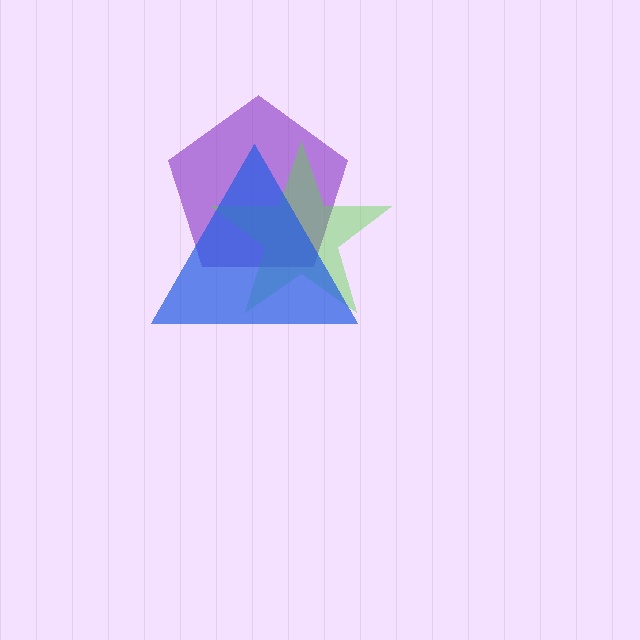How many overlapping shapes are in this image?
There are 3 overlapping shapes in the image.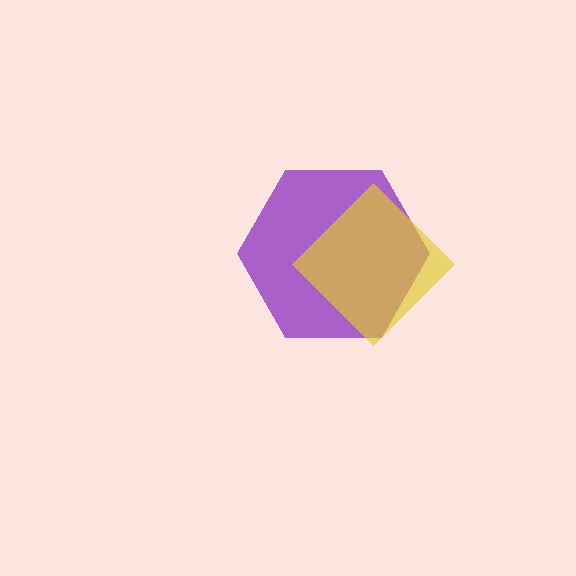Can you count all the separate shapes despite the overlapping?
Yes, there are 2 separate shapes.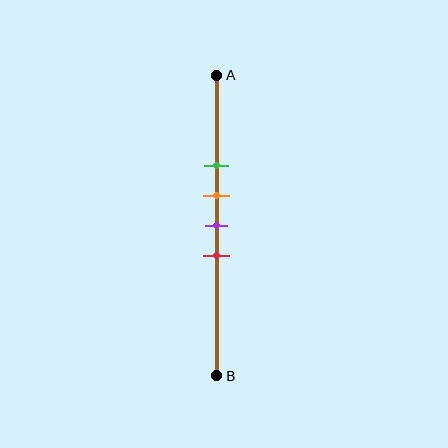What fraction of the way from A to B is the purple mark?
The purple mark is approximately 50% (0.5) of the way from A to B.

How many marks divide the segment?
There are 4 marks dividing the segment.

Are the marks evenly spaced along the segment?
Yes, the marks are approximately evenly spaced.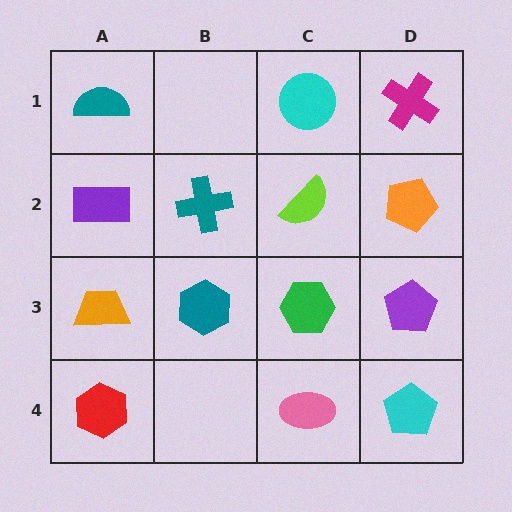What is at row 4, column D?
A cyan pentagon.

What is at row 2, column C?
A lime semicircle.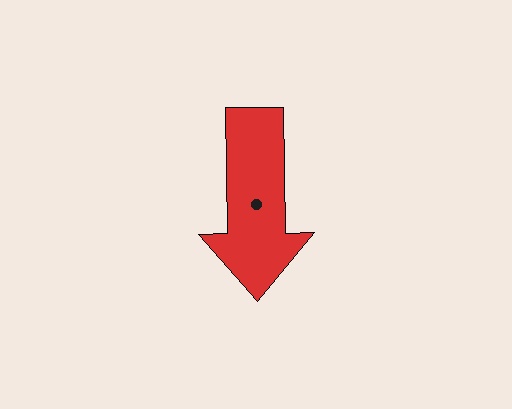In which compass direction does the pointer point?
South.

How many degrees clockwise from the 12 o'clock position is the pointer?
Approximately 179 degrees.